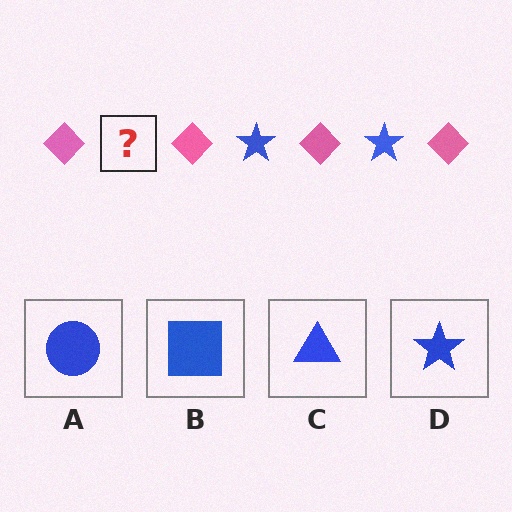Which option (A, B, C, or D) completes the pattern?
D.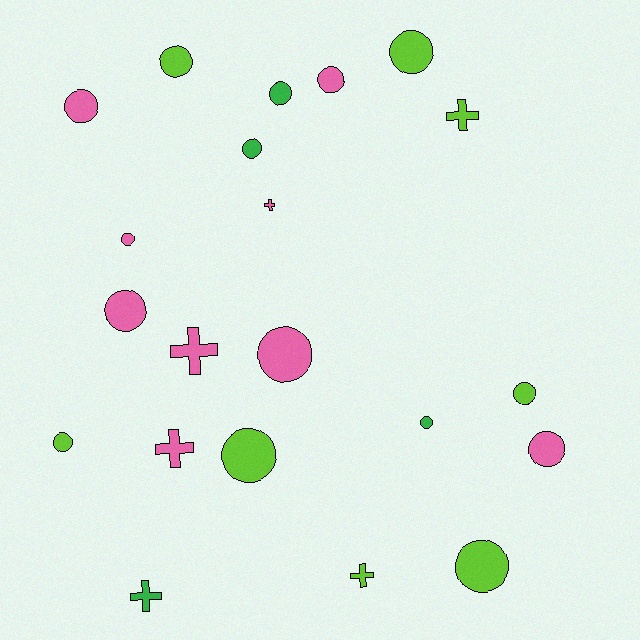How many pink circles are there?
There are 6 pink circles.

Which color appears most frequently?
Pink, with 9 objects.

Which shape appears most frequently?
Circle, with 15 objects.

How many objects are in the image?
There are 21 objects.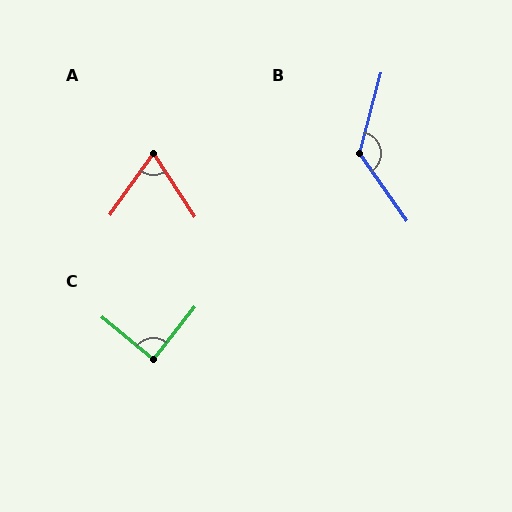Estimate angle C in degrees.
Approximately 88 degrees.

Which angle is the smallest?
A, at approximately 68 degrees.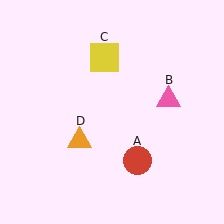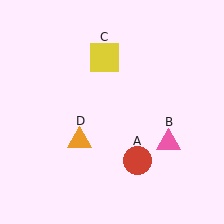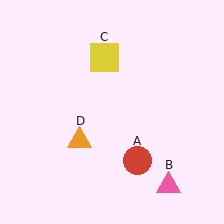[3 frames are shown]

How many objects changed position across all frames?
1 object changed position: pink triangle (object B).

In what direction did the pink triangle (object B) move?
The pink triangle (object B) moved down.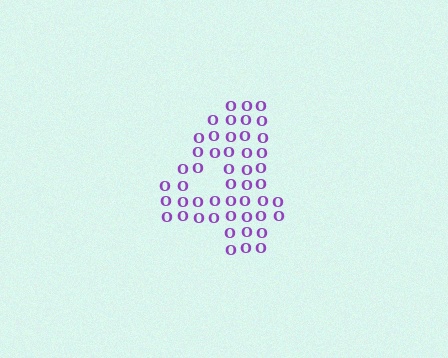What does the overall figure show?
The overall figure shows the digit 4.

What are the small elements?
The small elements are letter O's.